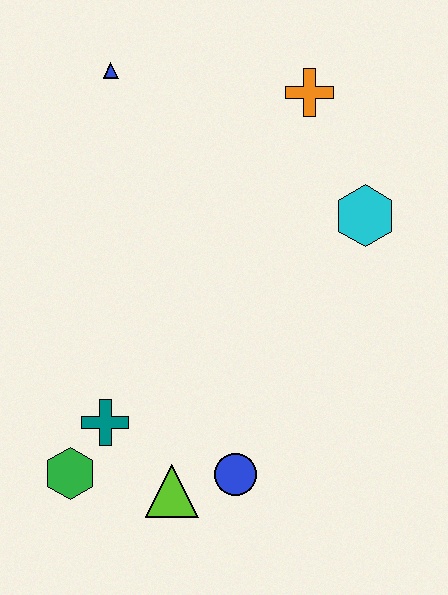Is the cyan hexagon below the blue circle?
No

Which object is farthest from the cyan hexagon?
The green hexagon is farthest from the cyan hexagon.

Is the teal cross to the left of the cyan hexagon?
Yes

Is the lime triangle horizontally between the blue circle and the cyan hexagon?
No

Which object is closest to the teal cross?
The green hexagon is closest to the teal cross.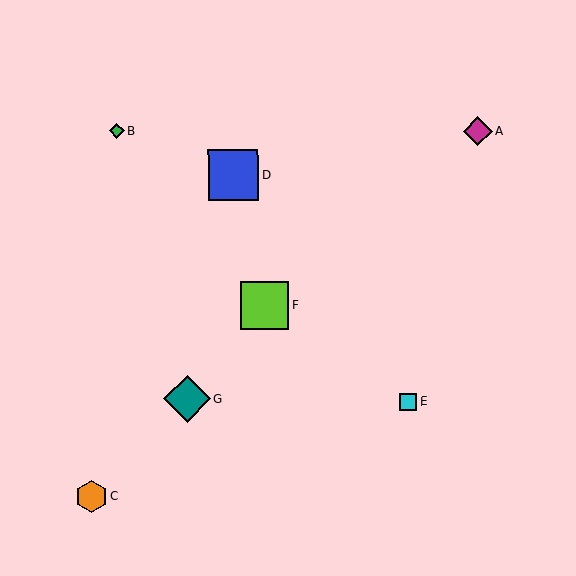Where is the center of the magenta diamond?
The center of the magenta diamond is at (478, 132).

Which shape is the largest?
The blue square (labeled D) is the largest.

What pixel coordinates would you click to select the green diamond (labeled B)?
Click at (117, 130) to select the green diamond B.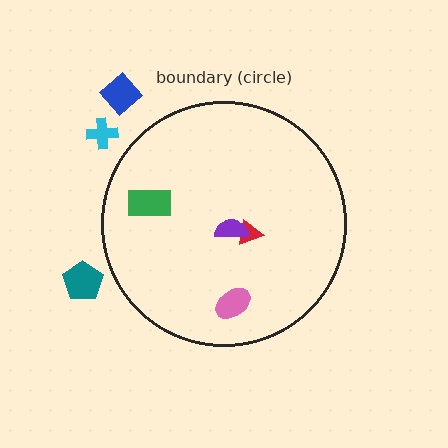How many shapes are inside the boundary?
4 inside, 3 outside.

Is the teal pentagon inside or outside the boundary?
Outside.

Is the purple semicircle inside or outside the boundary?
Inside.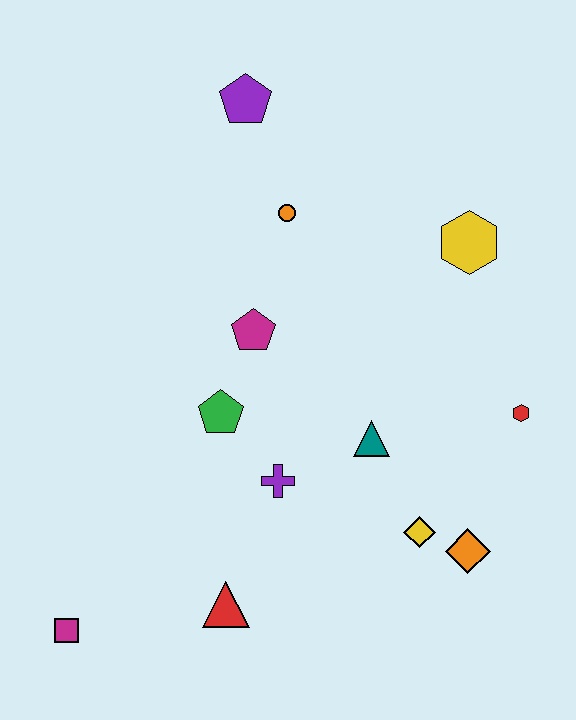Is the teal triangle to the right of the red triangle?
Yes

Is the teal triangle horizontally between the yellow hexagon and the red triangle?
Yes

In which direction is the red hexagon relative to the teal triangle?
The red hexagon is to the right of the teal triangle.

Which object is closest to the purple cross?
The green pentagon is closest to the purple cross.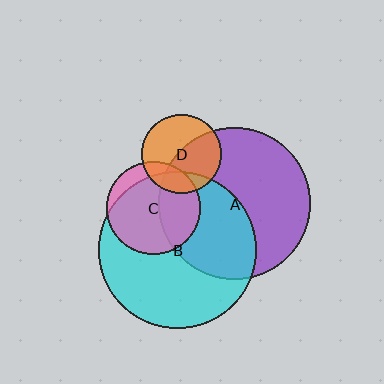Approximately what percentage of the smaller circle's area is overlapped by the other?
Approximately 20%.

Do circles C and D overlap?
Yes.